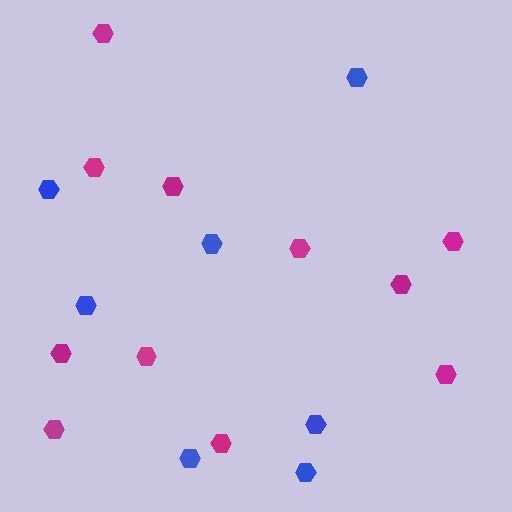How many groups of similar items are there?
There are 2 groups: one group of blue hexagons (7) and one group of magenta hexagons (11).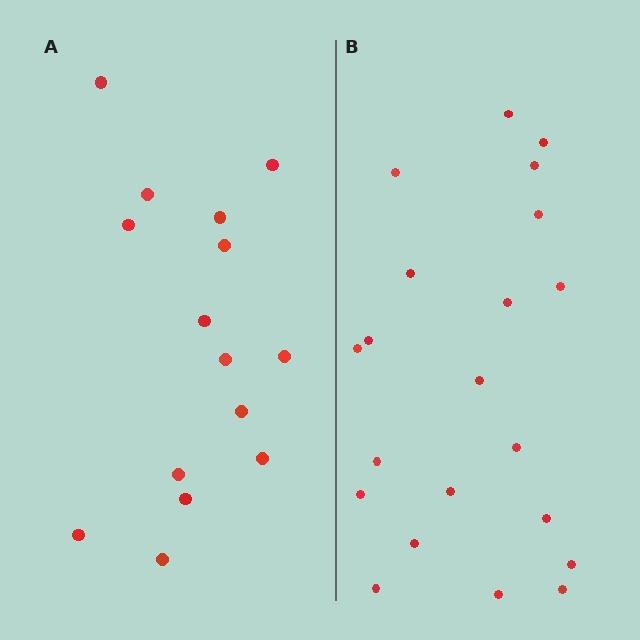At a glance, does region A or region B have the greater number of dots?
Region B (the right region) has more dots.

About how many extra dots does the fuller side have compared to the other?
Region B has about 6 more dots than region A.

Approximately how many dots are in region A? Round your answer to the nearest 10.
About 20 dots. (The exact count is 15, which rounds to 20.)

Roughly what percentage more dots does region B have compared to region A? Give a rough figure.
About 40% more.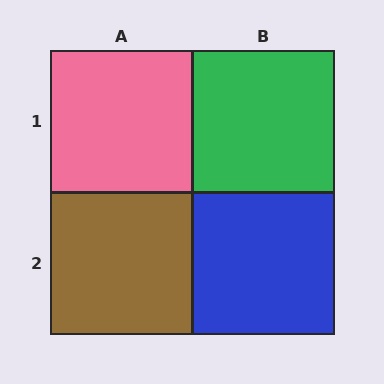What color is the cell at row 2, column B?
Blue.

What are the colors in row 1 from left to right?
Pink, green.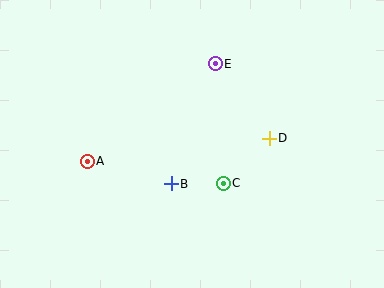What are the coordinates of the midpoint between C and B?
The midpoint between C and B is at (197, 183).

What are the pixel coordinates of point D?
Point D is at (269, 138).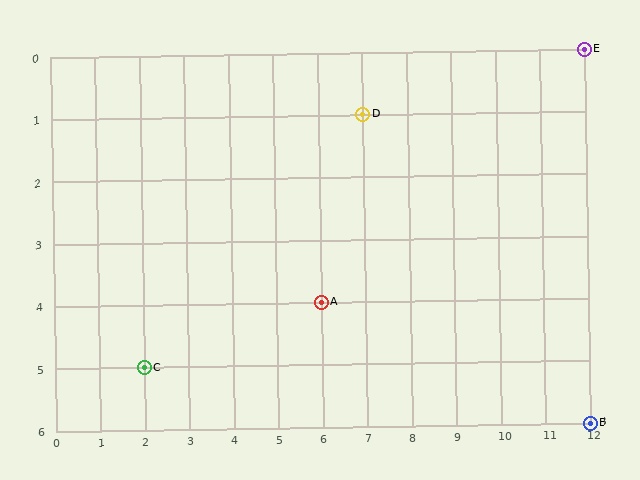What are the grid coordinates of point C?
Point C is at grid coordinates (2, 5).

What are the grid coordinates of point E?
Point E is at grid coordinates (12, 0).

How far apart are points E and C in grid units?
Points E and C are 10 columns and 5 rows apart (about 11.2 grid units diagonally).